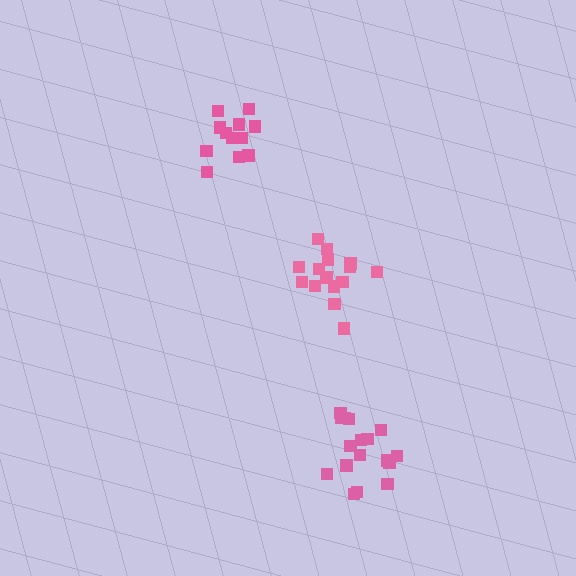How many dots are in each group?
Group 1: 17 dots, Group 2: 15 dots, Group 3: 12 dots (44 total).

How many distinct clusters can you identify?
There are 3 distinct clusters.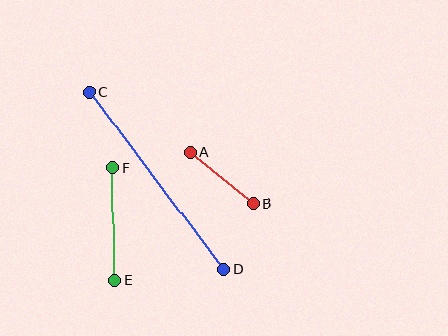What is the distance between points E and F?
The distance is approximately 112 pixels.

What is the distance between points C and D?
The distance is approximately 222 pixels.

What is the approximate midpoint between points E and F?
The midpoint is at approximately (114, 224) pixels.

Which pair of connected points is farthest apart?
Points C and D are farthest apart.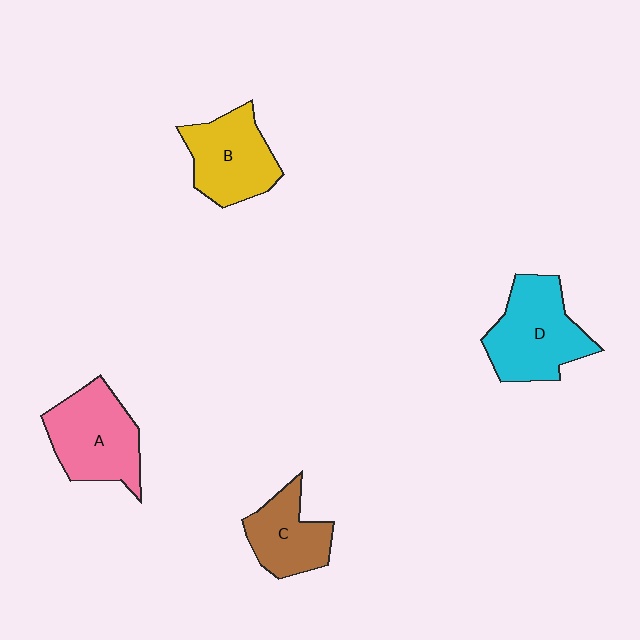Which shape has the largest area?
Shape D (cyan).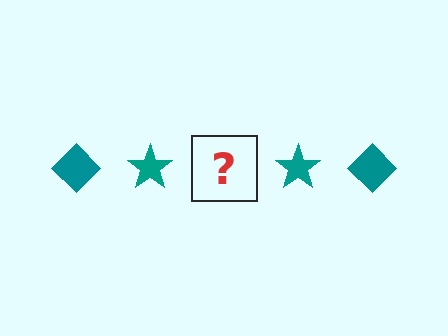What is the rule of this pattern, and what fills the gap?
The rule is that the pattern cycles through diamond, star shapes in teal. The gap should be filled with a teal diamond.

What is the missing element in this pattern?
The missing element is a teal diamond.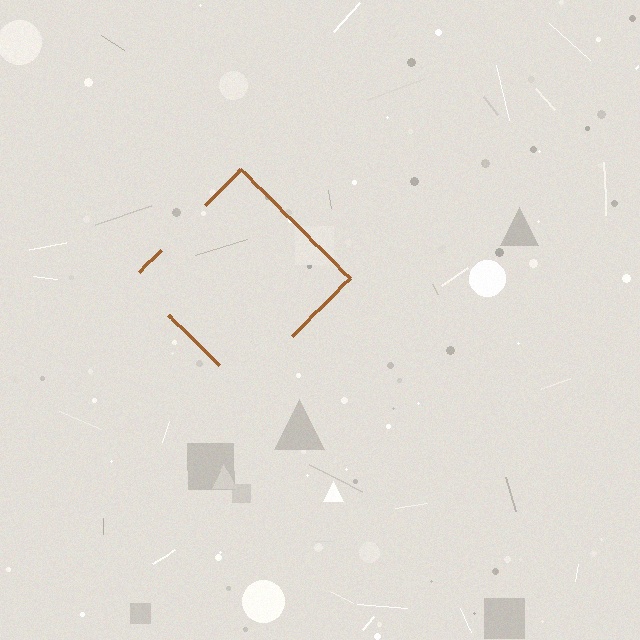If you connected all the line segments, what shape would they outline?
They would outline a diamond.